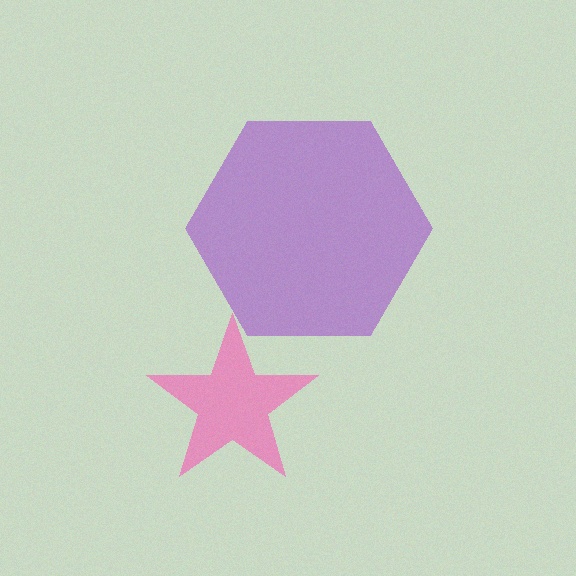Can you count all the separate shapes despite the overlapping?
Yes, there are 2 separate shapes.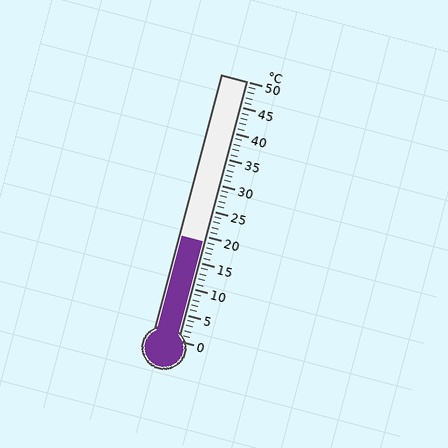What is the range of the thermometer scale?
The thermometer scale ranges from 0°C to 50°C.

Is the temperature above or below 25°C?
The temperature is below 25°C.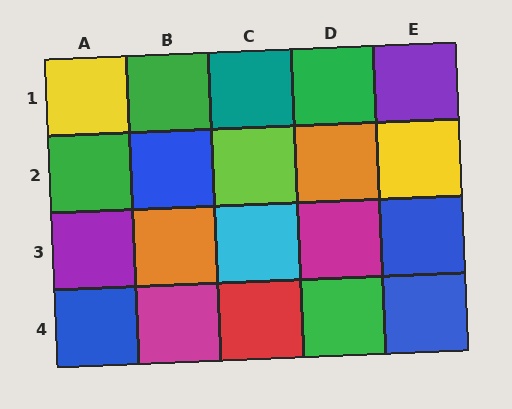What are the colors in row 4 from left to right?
Blue, magenta, red, green, blue.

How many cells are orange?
2 cells are orange.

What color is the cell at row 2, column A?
Green.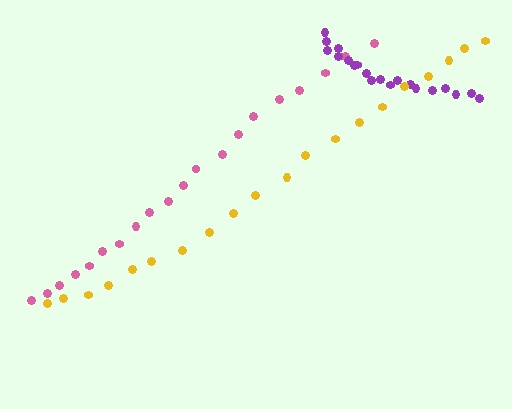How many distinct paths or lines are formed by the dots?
There are 3 distinct paths.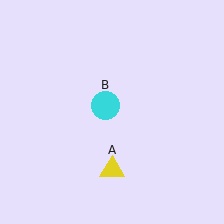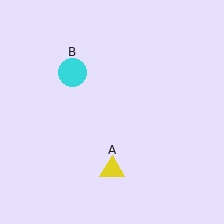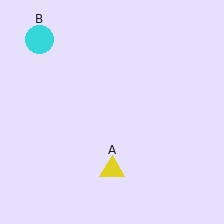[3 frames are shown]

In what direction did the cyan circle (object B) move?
The cyan circle (object B) moved up and to the left.